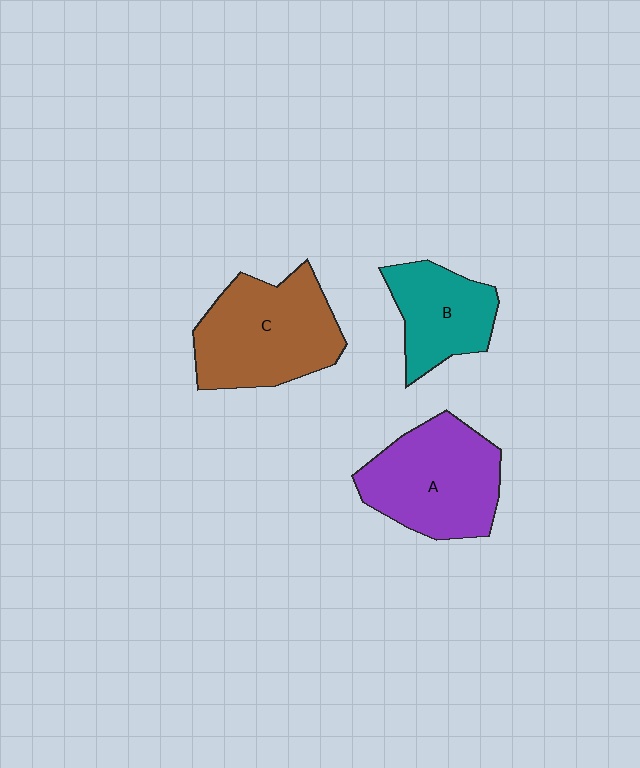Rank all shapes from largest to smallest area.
From largest to smallest: C (brown), A (purple), B (teal).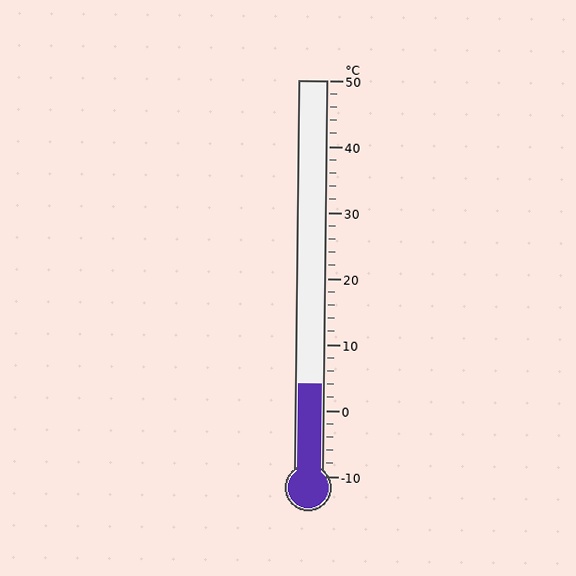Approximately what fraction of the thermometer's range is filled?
The thermometer is filled to approximately 25% of its range.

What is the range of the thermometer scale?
The thermometer scale ranges from -10°C to 50°C.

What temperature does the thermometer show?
The thermometer shows approximately 4°C.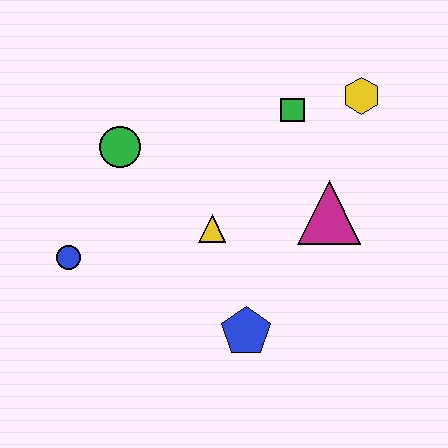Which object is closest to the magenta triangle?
The green square is closest to the magenta triangle.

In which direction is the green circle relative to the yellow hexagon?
The green circle is to the left of the yellow hexagon.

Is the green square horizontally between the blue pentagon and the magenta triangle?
Yes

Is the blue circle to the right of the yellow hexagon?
No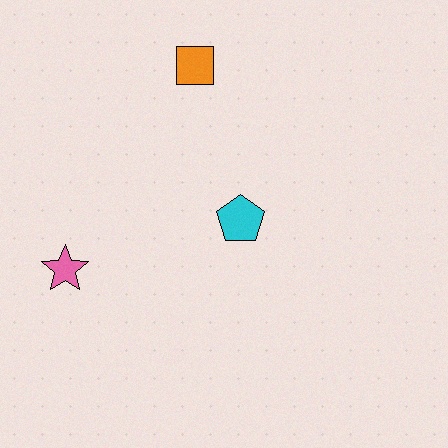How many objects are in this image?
There are 3 objects.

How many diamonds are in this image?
There are no diamonds.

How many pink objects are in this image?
There is 1 pink object.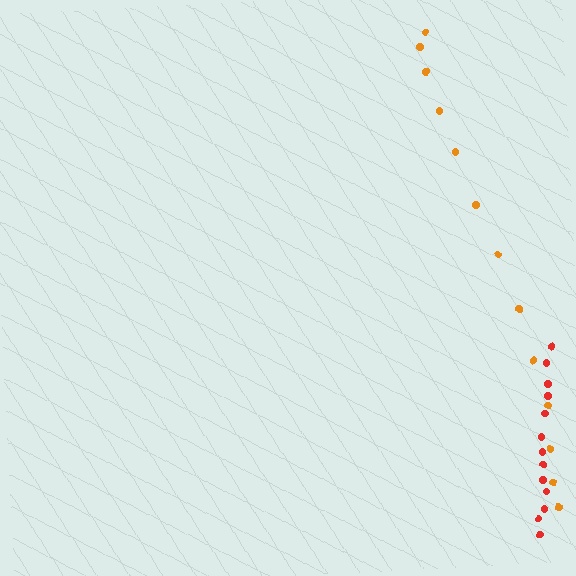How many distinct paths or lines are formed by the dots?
There are 2 distinct paths.